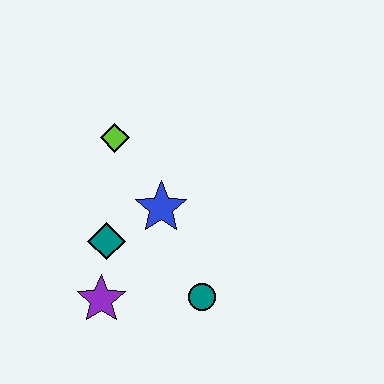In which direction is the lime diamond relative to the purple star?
The lime diamond is above the purple star.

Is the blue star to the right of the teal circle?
No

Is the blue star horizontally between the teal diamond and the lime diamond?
No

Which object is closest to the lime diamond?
The blue star is closest to the lime diamond.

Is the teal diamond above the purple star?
Yes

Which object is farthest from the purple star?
The lime diamond is farthest from the purple star.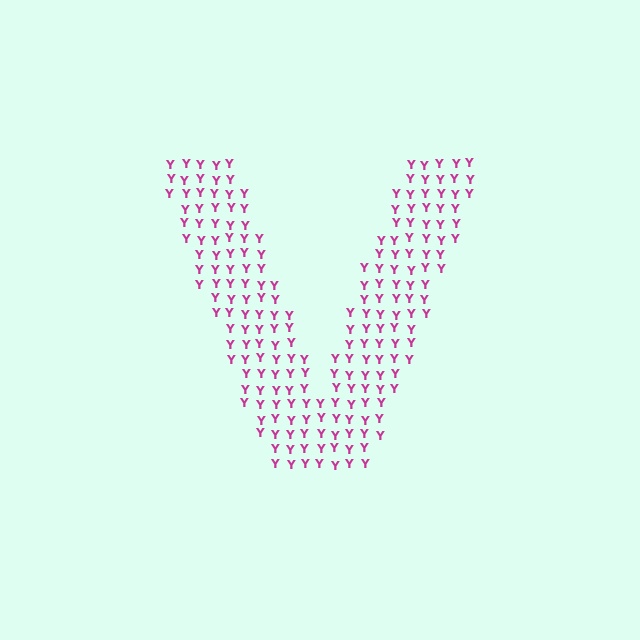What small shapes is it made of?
It is made of small letter Y's.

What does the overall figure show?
The overall figure shows the letter V.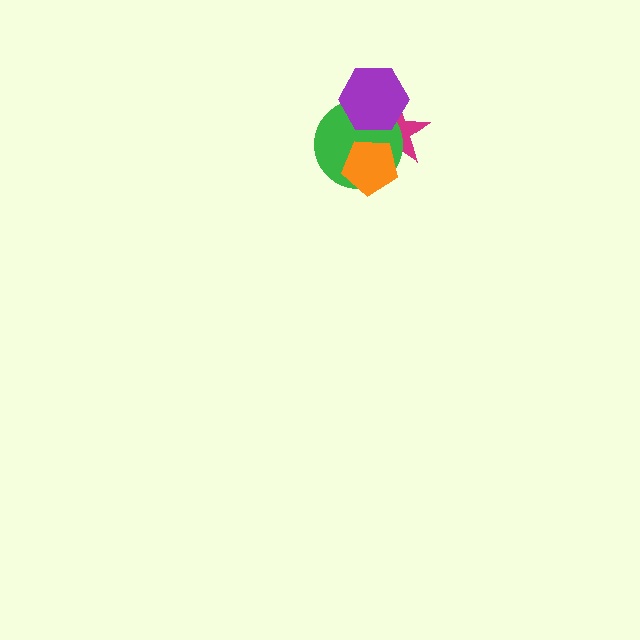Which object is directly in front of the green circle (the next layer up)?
The orange pentagon is directly in front of the green circle.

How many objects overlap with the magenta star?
3 objects overlap with the magenta star.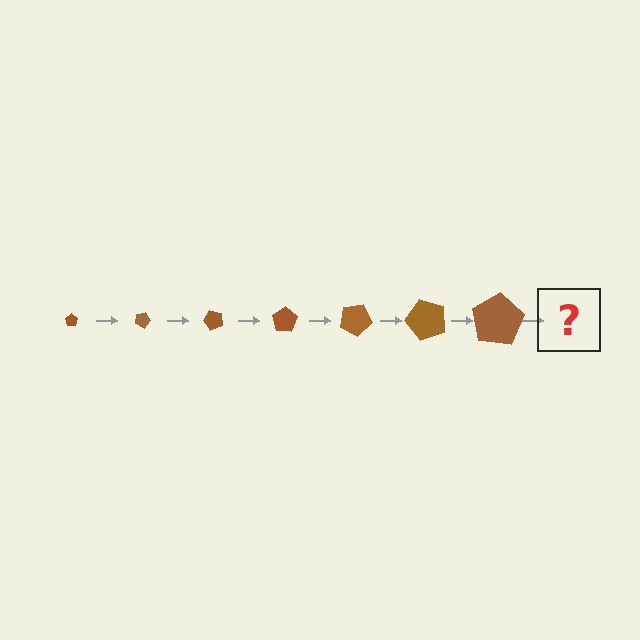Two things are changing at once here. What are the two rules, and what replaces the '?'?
The two rules are that the pentagon grows larger each step and it rotates 25 degrees each step. The '?' should be a pentagon, larger than the previous one and rotated 175 degrees from the start.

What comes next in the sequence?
The next element should be a pentagon, larger than the previous one and rotated 175 degrees from the start.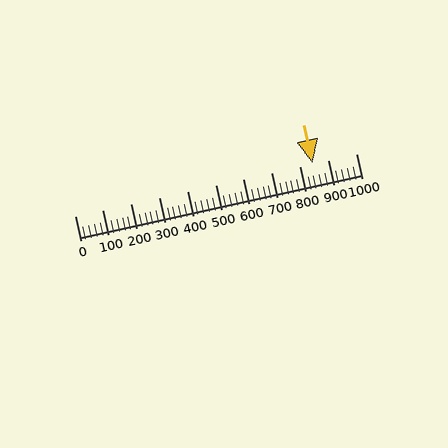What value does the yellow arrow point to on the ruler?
The yellow arrow points to approximately 847.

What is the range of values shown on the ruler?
The ruler shows values from 0 to 1000.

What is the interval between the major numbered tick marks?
The major tick marks are spaced 100 units apart.